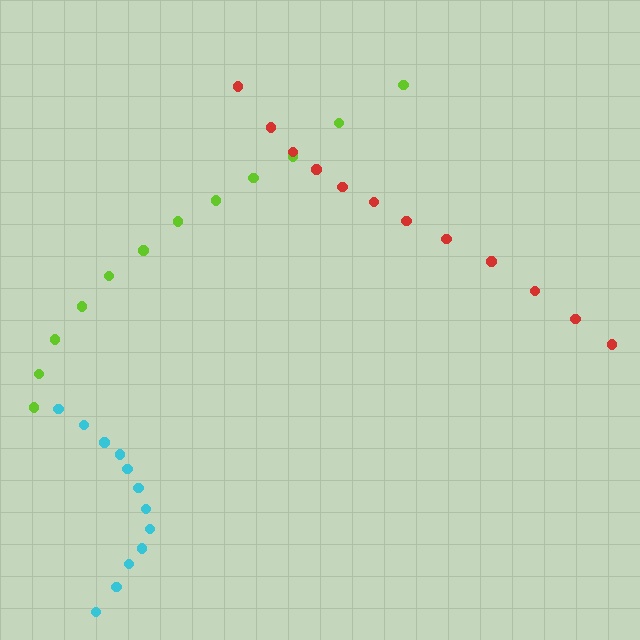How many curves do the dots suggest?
There are 3 distinct paths.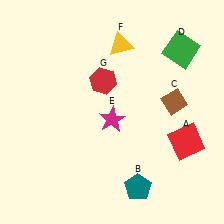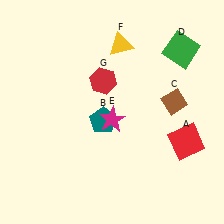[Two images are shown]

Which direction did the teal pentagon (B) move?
The teal pentagon (B) moved up.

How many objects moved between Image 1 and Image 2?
1 object moved between the two images.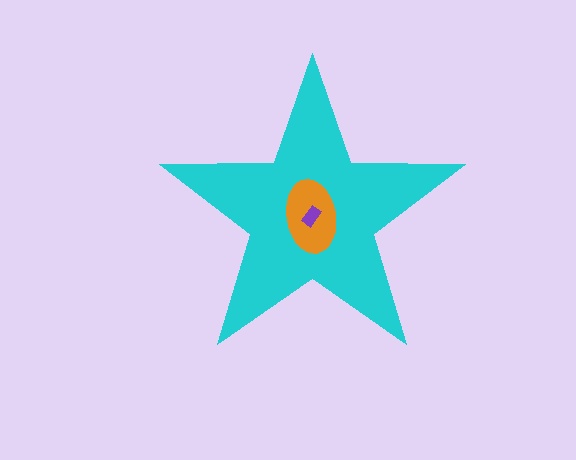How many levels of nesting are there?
3.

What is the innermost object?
The purple rectangle.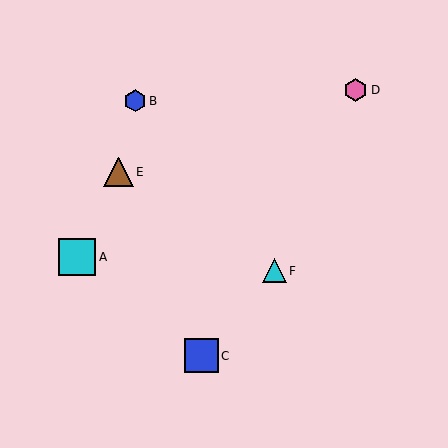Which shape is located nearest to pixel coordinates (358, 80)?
The pink hexagon (labeled D) at (356, 90) is nearest to that location.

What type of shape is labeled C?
Shape C is a blue square.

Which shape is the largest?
The cyan square (labeled A) is the largest.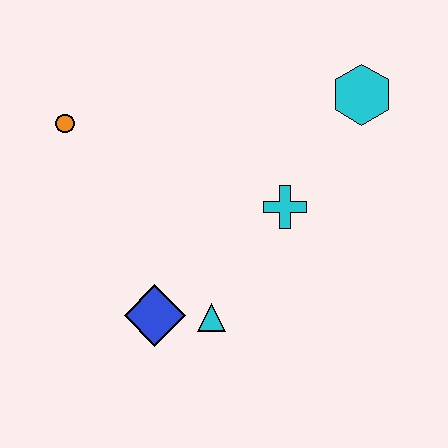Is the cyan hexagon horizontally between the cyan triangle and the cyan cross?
No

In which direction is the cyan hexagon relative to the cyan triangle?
The cyan hexagon is above the cyan triangle.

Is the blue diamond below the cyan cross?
Yes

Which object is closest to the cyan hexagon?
The cyan cross is closest to the cyan hexagon.